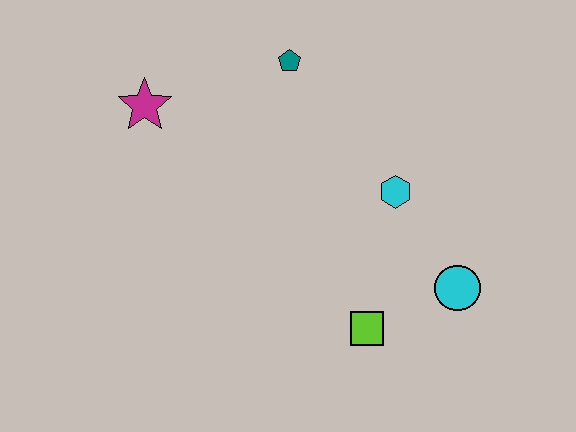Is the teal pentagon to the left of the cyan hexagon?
Yes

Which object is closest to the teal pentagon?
The magenta star is closest to the teal pentagon.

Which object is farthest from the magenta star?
The cyan circle is farthest from the magenta star.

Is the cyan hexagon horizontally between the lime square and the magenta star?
No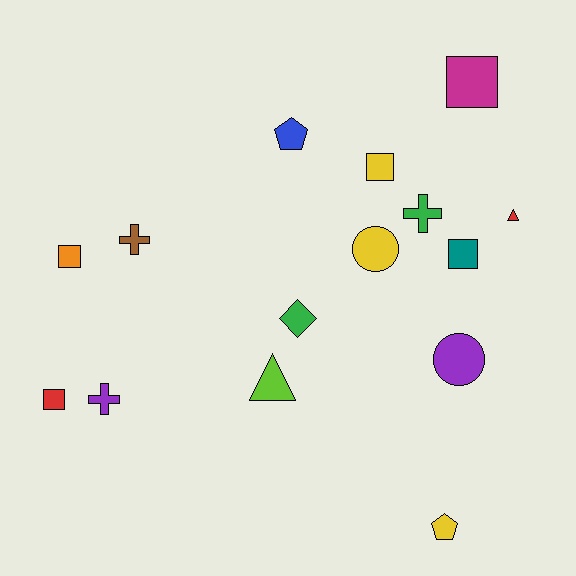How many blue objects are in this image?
There is 1 blue object.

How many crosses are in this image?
There are 3 crosses.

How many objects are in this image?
There are 15 objects.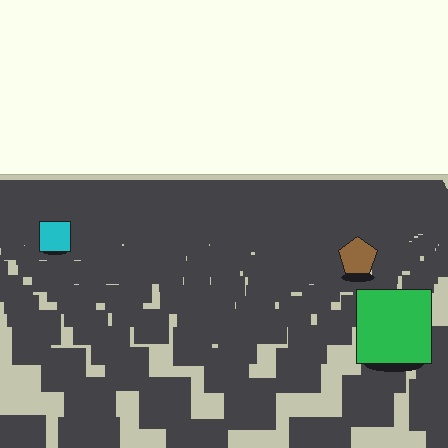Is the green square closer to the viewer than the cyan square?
Yes. The green square is closer — you can tell from the texture gradient: the ground texture is coarser near it.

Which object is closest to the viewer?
The green square is closest. The texture marks near it are larger and more spread out.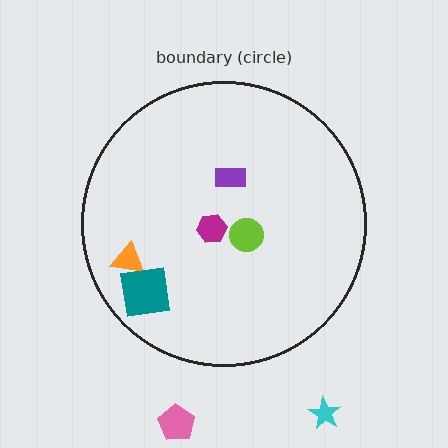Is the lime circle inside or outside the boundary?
Inside.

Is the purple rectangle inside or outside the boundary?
Inside.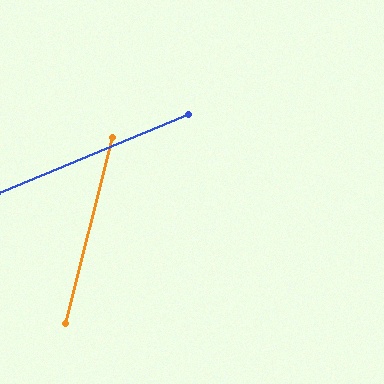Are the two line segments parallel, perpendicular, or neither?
Neither parallel nor perpendicular — they differ by about 53°.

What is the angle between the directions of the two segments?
Approximately 53 degrees.